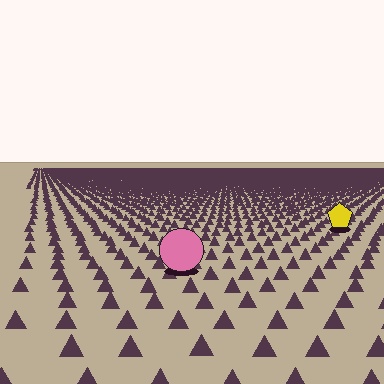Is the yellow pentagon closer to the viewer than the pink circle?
No. The pink circle is closer — you can tell from the texture gradient: the ground texture is coarser near it.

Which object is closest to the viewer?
The pink circle is closest. The texture marks near it are larger and more spread out.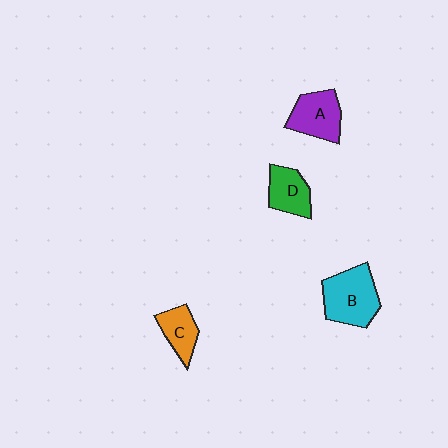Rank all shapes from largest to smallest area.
From largest to smallest: B (cyan), A (purple), D (green), C (orange).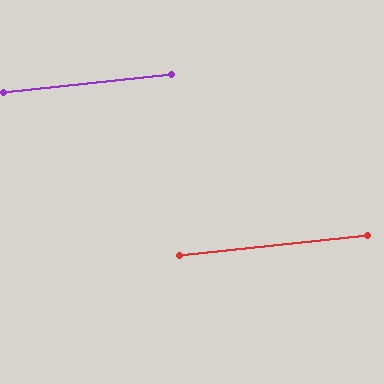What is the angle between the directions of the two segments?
Approximately 0 degrees.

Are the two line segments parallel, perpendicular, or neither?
Parallel — their directions differ by only 0.0°.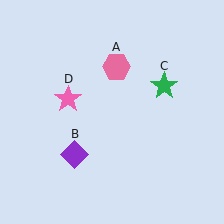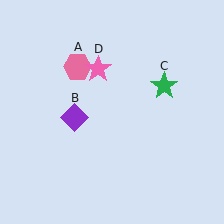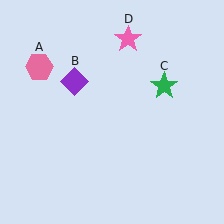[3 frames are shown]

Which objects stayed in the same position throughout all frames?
Green star (object C) remained stationary.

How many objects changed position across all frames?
3 objects changed position: pink hexagon (object A), purple diamond (object B), pink star (object D).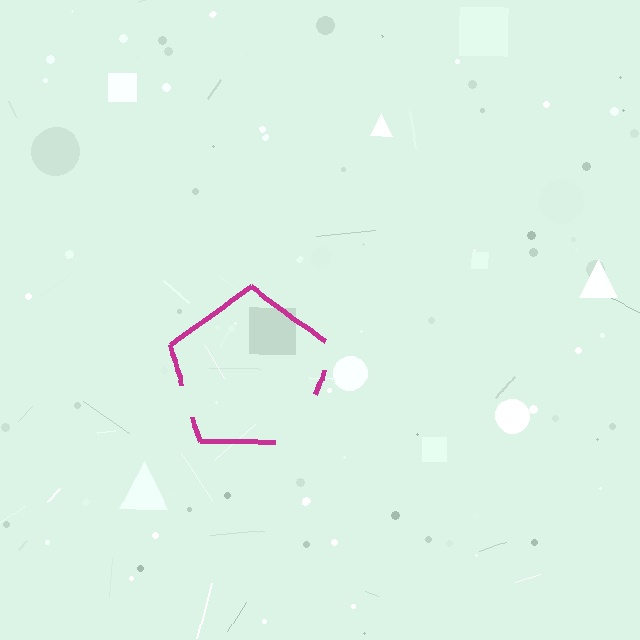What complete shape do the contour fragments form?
The contour fragments form a pentagon.